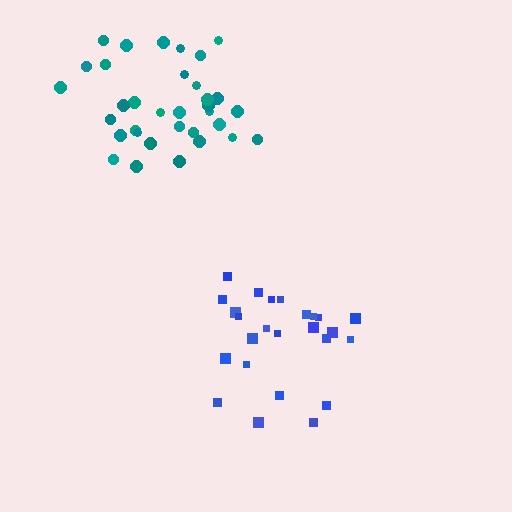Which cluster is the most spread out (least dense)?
Blue.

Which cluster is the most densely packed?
Teal.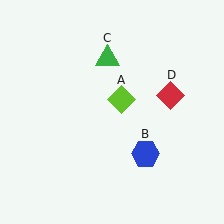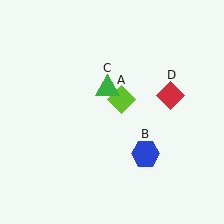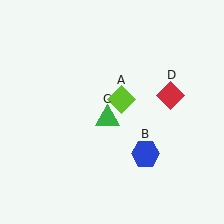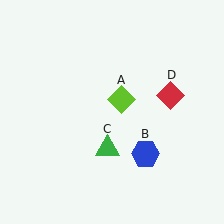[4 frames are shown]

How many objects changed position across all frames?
1 object changed position: green triangle (object C).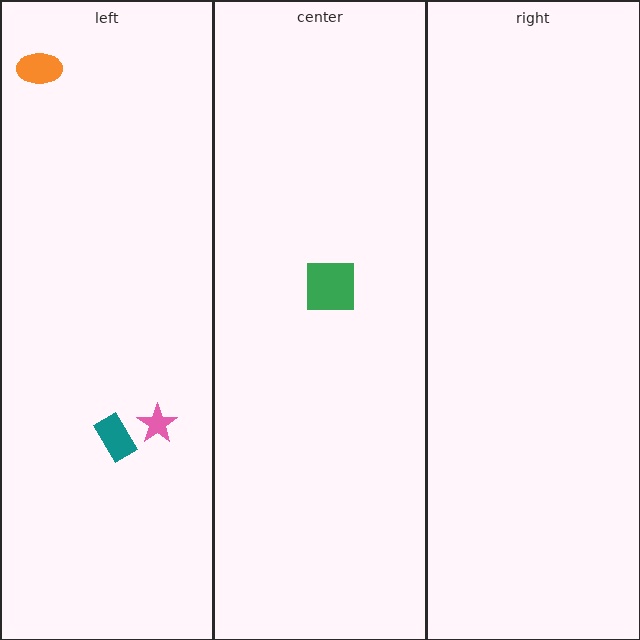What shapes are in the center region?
The green square.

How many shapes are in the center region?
1.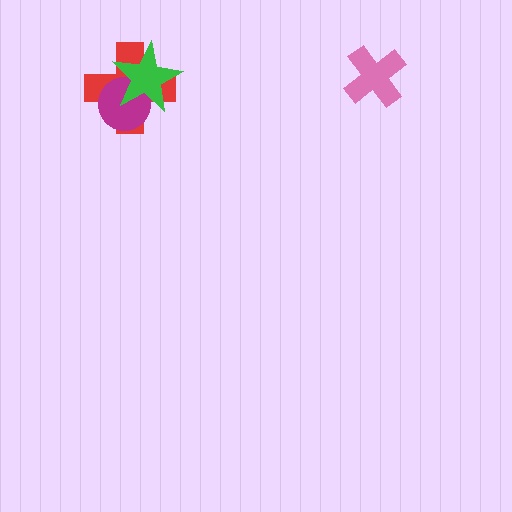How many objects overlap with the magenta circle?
2 objects overlap with the magenta circle.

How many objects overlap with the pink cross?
0 objects overlap with the pink cross.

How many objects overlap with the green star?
2 objects overlap with the green star.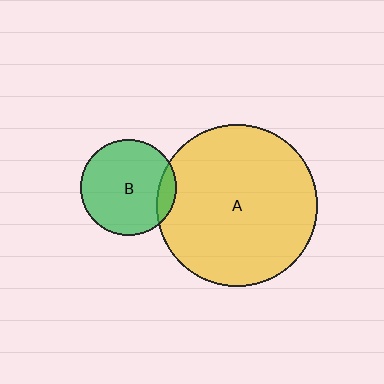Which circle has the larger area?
Circle A (yellow).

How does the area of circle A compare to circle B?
Approximately 2.8 times.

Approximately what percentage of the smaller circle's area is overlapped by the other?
Approximately 10%.